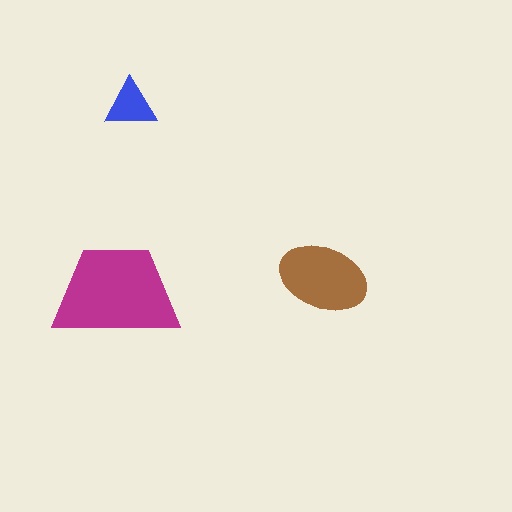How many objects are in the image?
There are 3 objects in the image.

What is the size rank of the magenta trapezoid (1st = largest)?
1st.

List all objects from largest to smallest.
The magenta trapezoid, the brown ellipse, the blue triangle.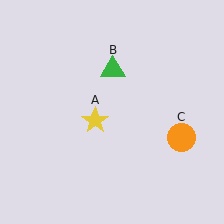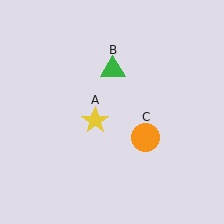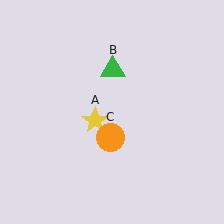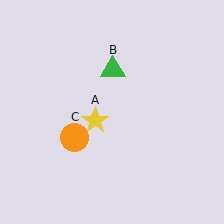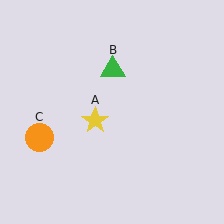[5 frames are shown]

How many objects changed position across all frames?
1 object changed position: orange circle (object C).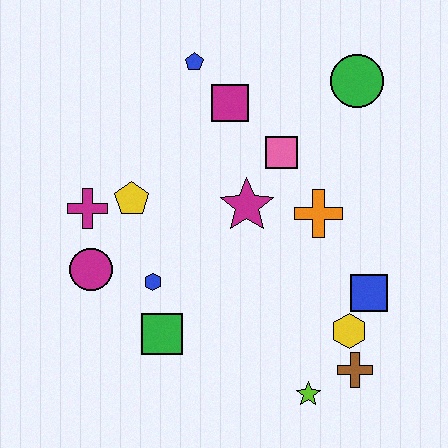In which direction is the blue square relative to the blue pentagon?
The blue square is below the blue pentagon.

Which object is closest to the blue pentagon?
The magenta square is closest to the blue pentagon.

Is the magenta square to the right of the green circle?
No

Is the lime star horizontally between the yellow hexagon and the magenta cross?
Yes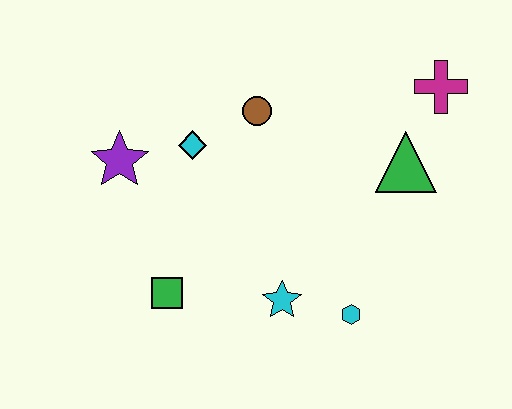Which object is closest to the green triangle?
The magenta cross is closest to the green triangle.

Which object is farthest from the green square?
The magenta cross is farthest from the green square.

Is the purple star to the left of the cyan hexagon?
Yes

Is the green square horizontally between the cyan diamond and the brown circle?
No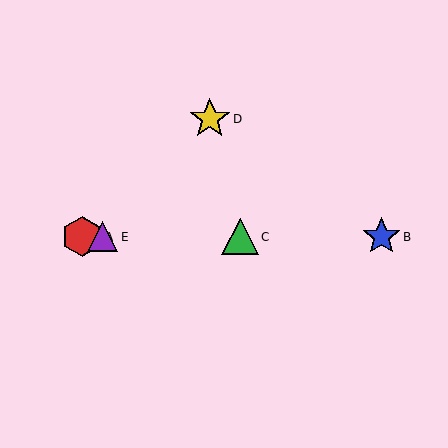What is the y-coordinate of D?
Object D is at y≈119.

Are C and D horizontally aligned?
No, C is at y≈237 and D is at y≈119.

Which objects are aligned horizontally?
Objects A, B, C, E are aligned horizontally.